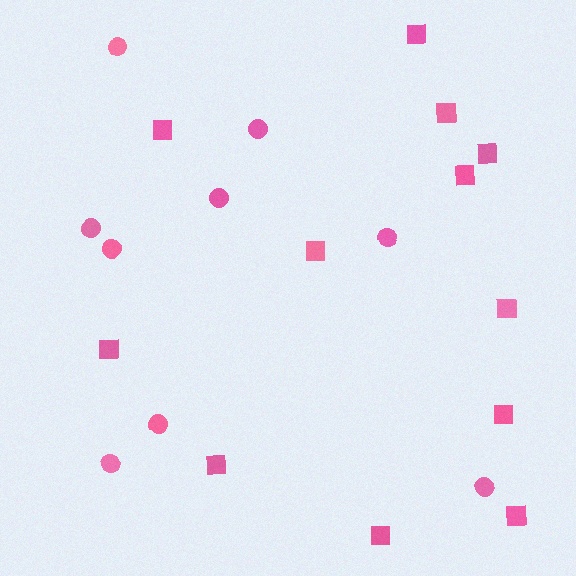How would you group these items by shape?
There are 2 groups: one group of squares (12) and one group of circles (9).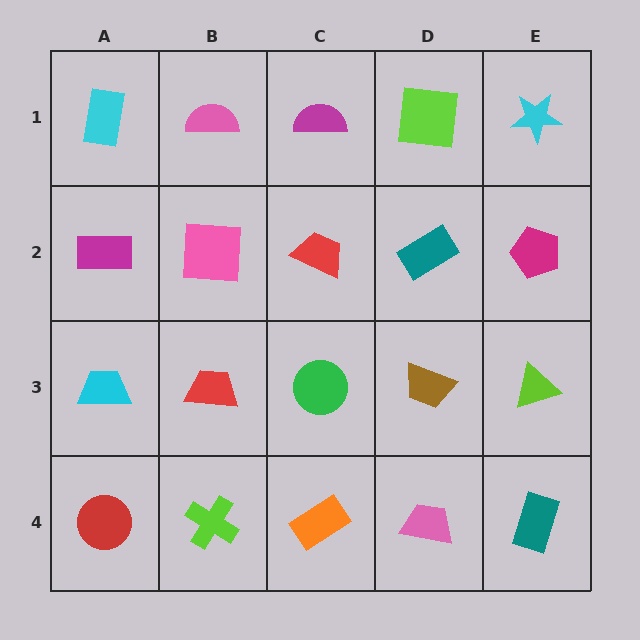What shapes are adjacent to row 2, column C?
A magenta semicircle (row 1, column C), a green circle (row 3, column C), a pink square (row 2, column B), a teal rectangle (row 2, column D).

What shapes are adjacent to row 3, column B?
A pink square (row 2, column B), a lime cross (row 4, column B), a cyan trapezoid (row 3, column A), a green circle (row 3, column C).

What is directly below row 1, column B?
A pink square.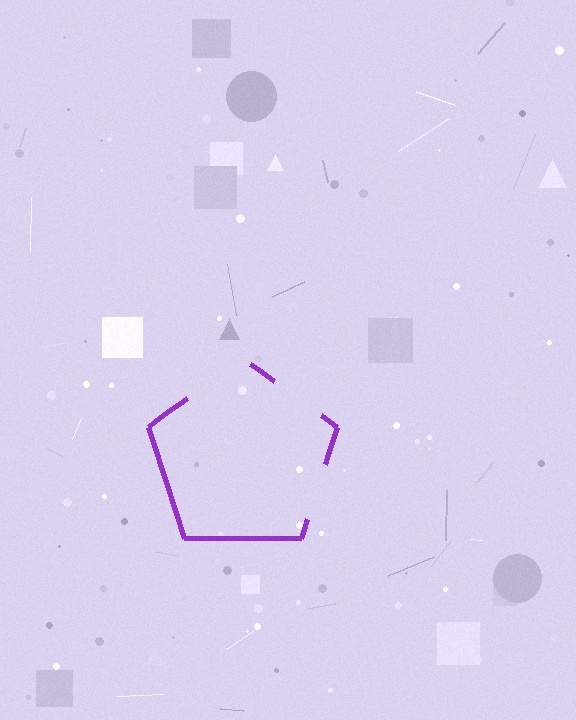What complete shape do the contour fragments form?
The contour fragments form a pentagon.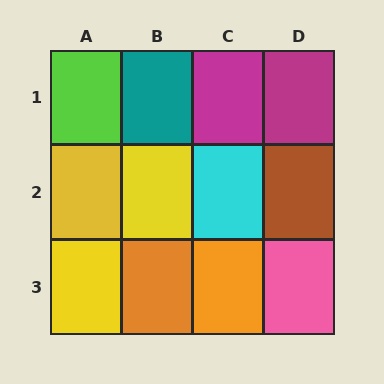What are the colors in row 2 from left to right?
Yellow, yellow, cyan, brown.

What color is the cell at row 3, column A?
Yellow.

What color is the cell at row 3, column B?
Orange.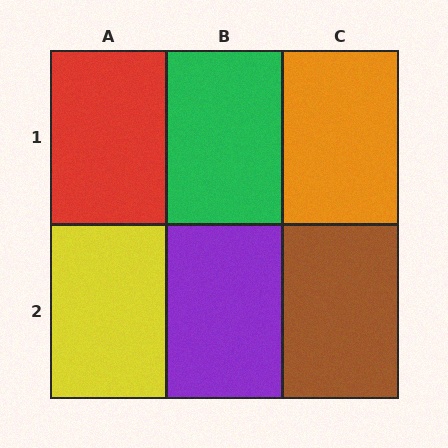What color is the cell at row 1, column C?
Orange.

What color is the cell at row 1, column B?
Green.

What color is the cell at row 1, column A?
Red.